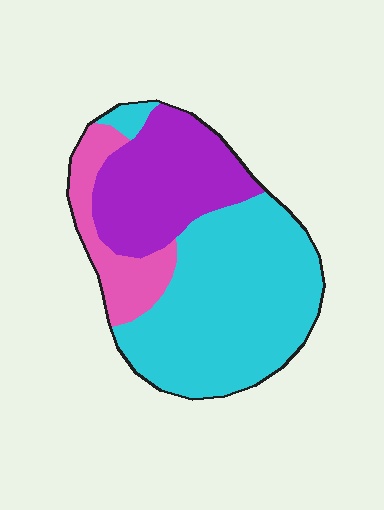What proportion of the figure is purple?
Purple covers 29% of the figure.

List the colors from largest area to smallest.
From largest to smallest: cyan, purple, pink.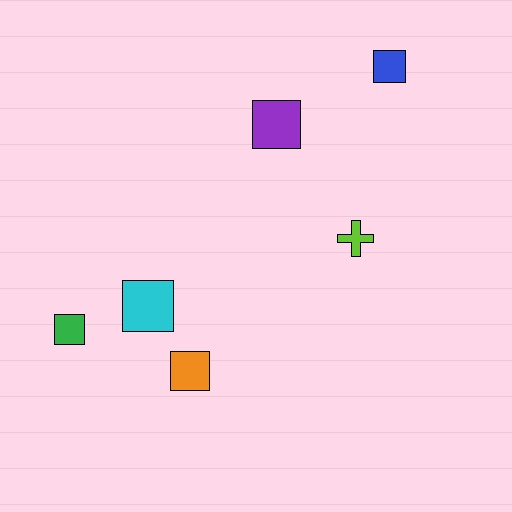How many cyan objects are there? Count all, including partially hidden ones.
There is 1 cyan object.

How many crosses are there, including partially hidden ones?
There is 1 cross.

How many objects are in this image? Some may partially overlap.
There are 6 objects.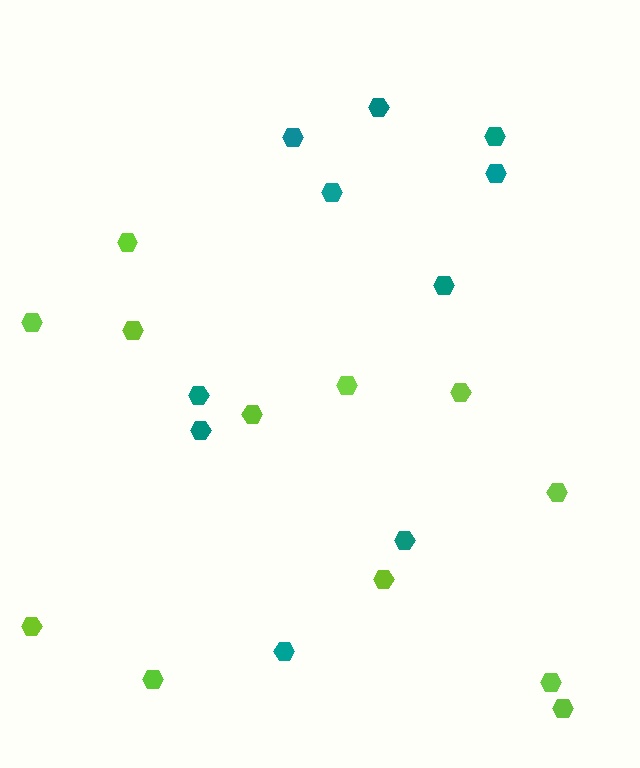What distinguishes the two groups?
There are 2 groups: one group of lime hexagons (12) and one group of teal hexagons (10).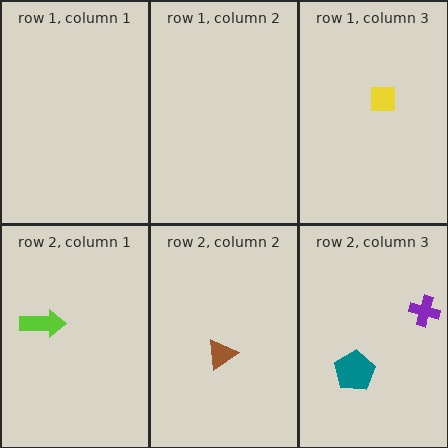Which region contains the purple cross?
The row 2, column 3 region.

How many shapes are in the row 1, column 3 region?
1.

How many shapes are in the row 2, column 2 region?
1.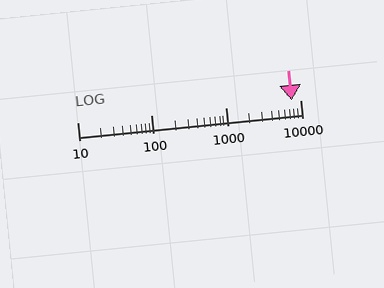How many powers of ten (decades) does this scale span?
The scale spans 3 decades, from 10 to 10000.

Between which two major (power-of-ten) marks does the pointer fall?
The pointer is between 1000 and 10000.